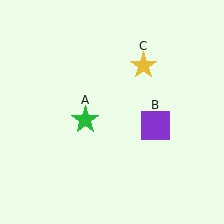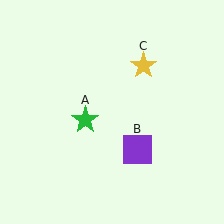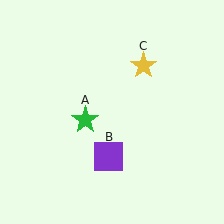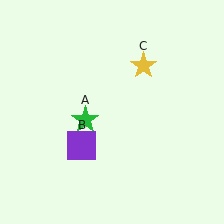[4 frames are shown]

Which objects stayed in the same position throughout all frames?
Green star (object A) and yellow star (object C) remained stationary.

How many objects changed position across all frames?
1 object changed position: purple square (object B).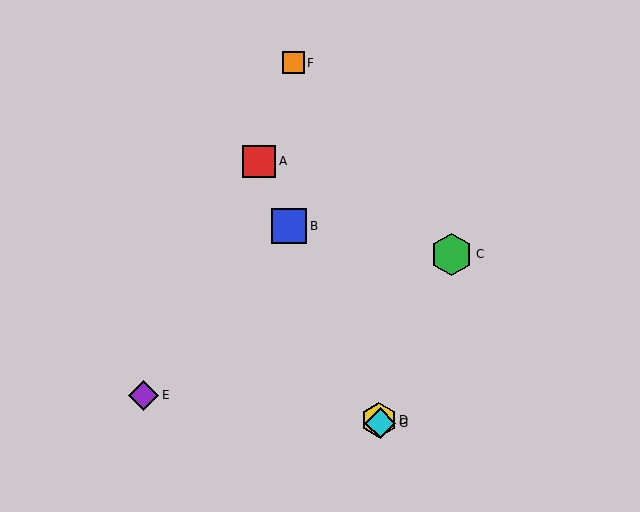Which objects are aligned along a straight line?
Objects A, B, D, G are aligned along a straight line.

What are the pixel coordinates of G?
Object G is at (380, 423).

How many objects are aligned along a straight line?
4 objects (A, B, D, G) are aligned along a straight line.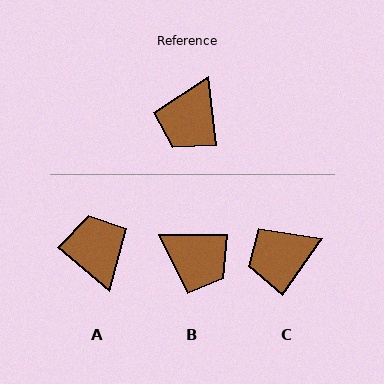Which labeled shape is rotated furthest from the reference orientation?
A, about 137 degrees away.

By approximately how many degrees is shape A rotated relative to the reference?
Approximately 137 degrees clockwise.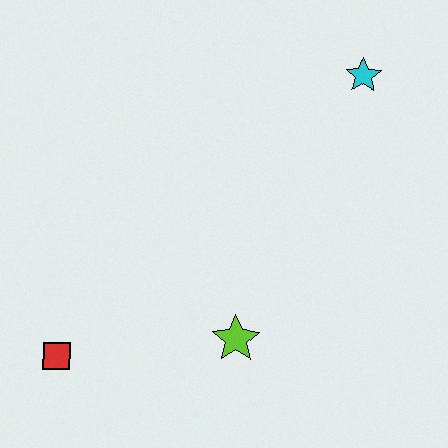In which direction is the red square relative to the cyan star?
The red square is to the left of the cyan star.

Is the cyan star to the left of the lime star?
No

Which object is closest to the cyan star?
The lime star is closest to the cyan star.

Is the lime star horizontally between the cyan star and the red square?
Yes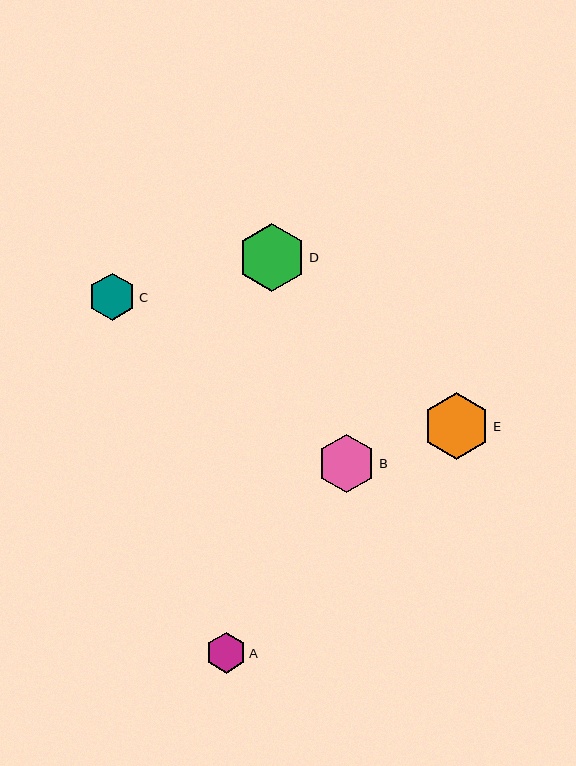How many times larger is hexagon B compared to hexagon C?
Hexagon B is approximately 1.2 times the size of hexagon C.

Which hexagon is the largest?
Hexagon D is the largest with a size of approximately 69 pixels.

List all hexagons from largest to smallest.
From largest to smallest: D, E, B, C, A.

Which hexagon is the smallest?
Hexagon A is the smallest with a size of approximately 41 pixels.